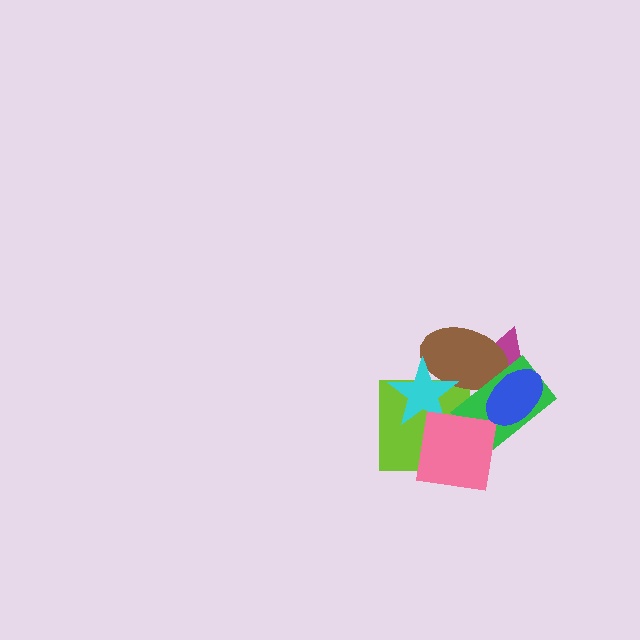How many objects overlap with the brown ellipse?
5 objects overlap with the brown ellipse.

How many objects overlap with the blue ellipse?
3 objects overlap with the blue ellipse.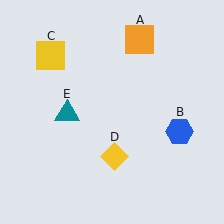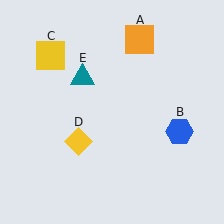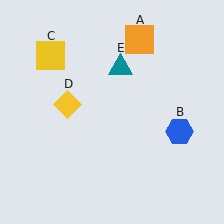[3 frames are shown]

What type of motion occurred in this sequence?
The yellow diamond (object D), teal triangle (object E) rotated clockwise around the center of the scene.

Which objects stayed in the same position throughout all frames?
Orange square (object A) and blue hexagon (object B) and yellow square (object C) remained stationary.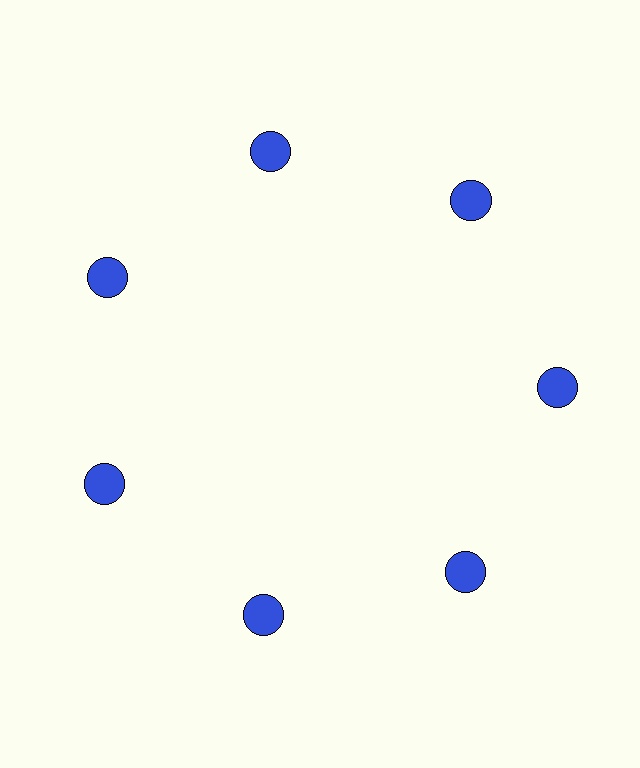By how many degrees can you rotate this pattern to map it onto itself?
The pattern maps onto itself every 51 degrees of rotation.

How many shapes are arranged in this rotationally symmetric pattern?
There are 7 shapes, arranged in 7 groups of 1.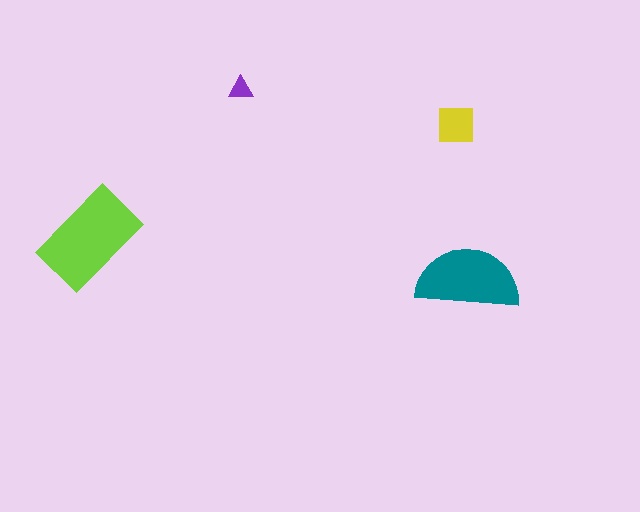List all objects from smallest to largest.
The purple triangle, the yellow square, the teal semicircle, the lime rectangle.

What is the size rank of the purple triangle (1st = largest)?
4th.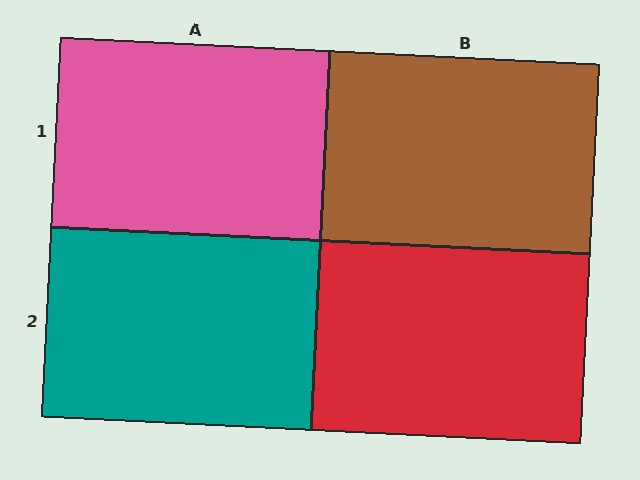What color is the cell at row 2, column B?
Red.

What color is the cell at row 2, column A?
Teal.